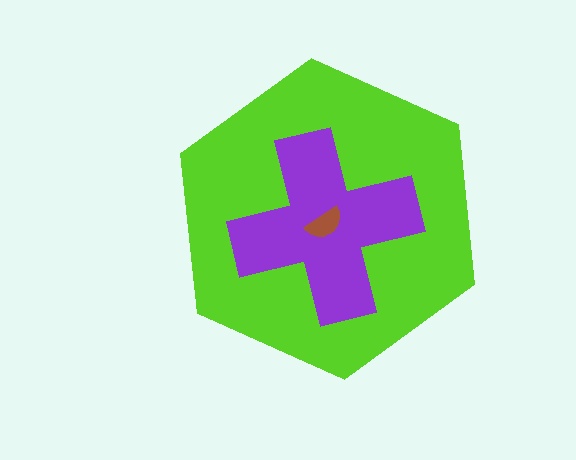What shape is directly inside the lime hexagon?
The purple cross.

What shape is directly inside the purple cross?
The brown semicircle.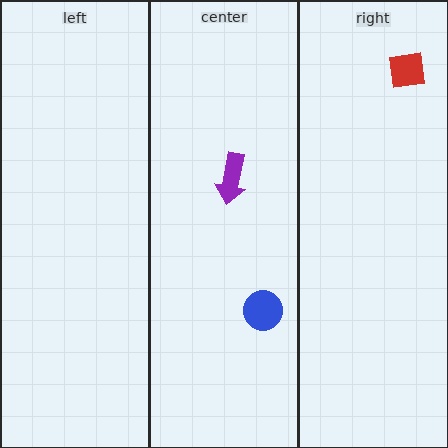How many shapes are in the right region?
1.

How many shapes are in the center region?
2.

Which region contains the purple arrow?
The center region.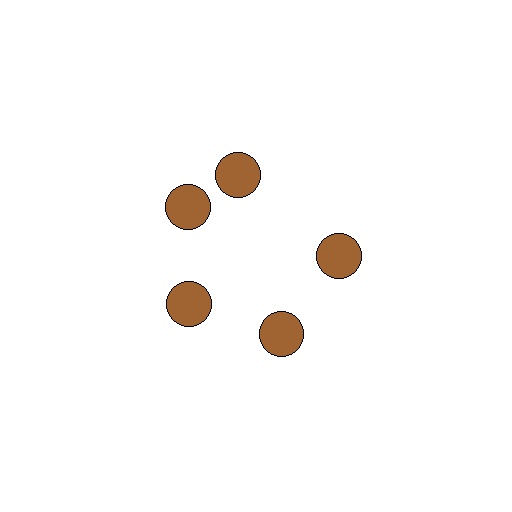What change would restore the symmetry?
The symmetry would be restored by rotating it back into even spacing with its neighbors so that all 5 circles sit at equal angles and equal distance from the center.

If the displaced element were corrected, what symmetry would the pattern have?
It would have 5-fold rotational symmetry — the pattern would map onto itself every 72 degrees.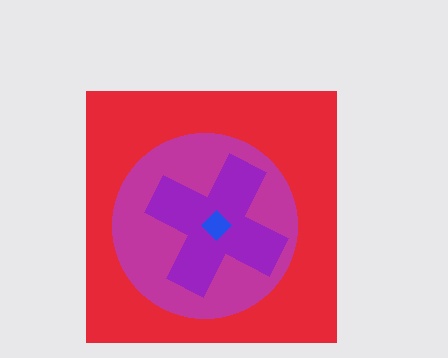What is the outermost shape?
The red square.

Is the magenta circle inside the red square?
Yes.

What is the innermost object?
The blue diamond.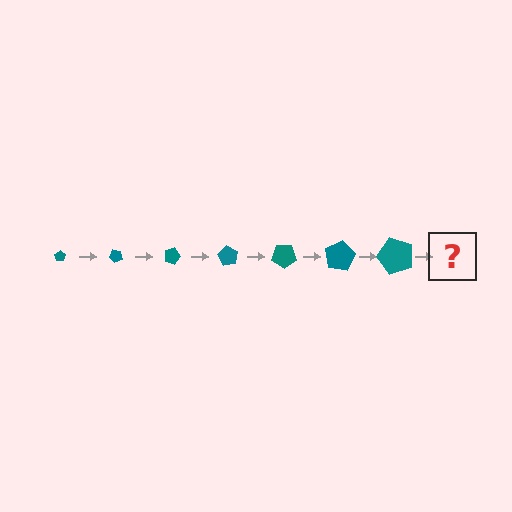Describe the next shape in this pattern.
It should be a pentagon, larger than the previous one and rotated 315 degrees from the start.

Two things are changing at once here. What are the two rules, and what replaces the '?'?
The two rules are that the pentagon grows larger each step and it rotates 45 degrees each step. The '?' should be a pentagon, larger than the previous one and rotated 315 degrees from the start.